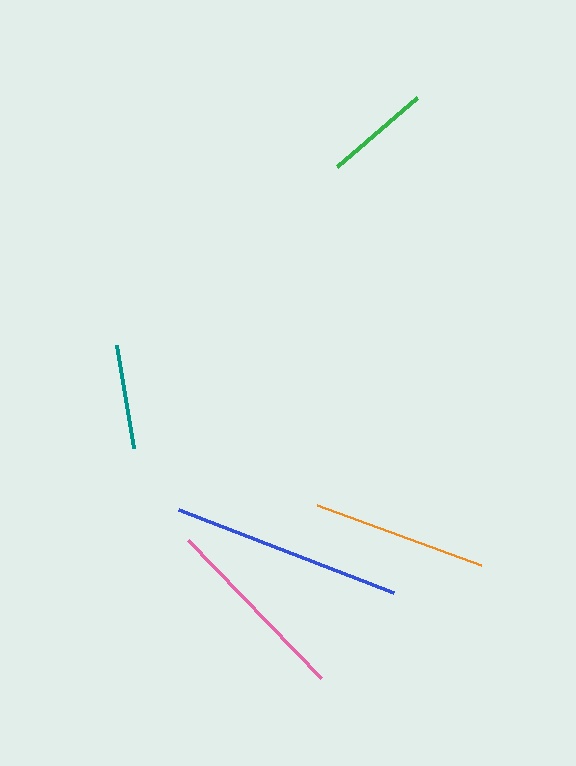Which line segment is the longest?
The blue line is the longest at approximately 231 pixels.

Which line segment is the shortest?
The teal line is the shortest at approximately 105 pixels.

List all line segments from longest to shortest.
From longest to shortest: blue, pink, orange, green, teal.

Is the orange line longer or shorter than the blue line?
The blue line is longer than the orange line.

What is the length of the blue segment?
The blue segment is approximately 231 pixels long.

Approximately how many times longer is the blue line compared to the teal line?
The blue line is approximately 2.2 times the length of the teal line.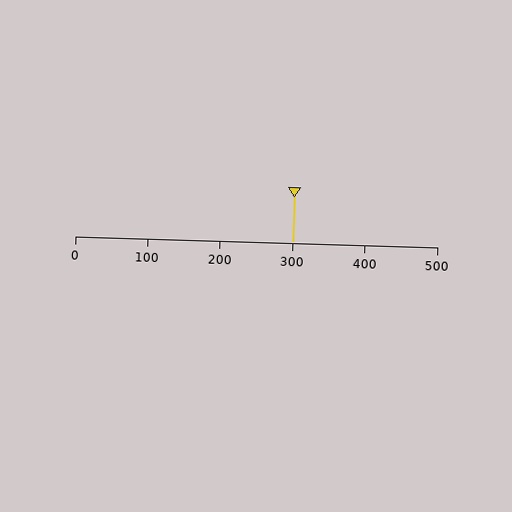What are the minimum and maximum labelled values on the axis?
The axis runs from 0 to 500.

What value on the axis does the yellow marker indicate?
The marker indicates approximately 300.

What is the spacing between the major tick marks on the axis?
The major ticks are spaced 100 apart.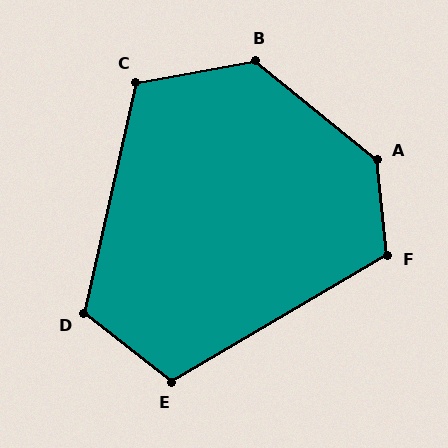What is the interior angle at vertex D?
Approximately 115 degrees (obtuse).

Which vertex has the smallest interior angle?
E, at approximately 112 degrees.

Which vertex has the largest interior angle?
A, at approximately 135 degrees.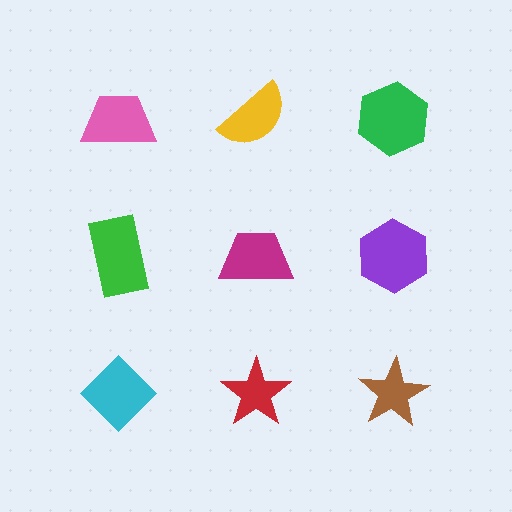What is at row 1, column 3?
A green hexagon.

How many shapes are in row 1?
3 shapes.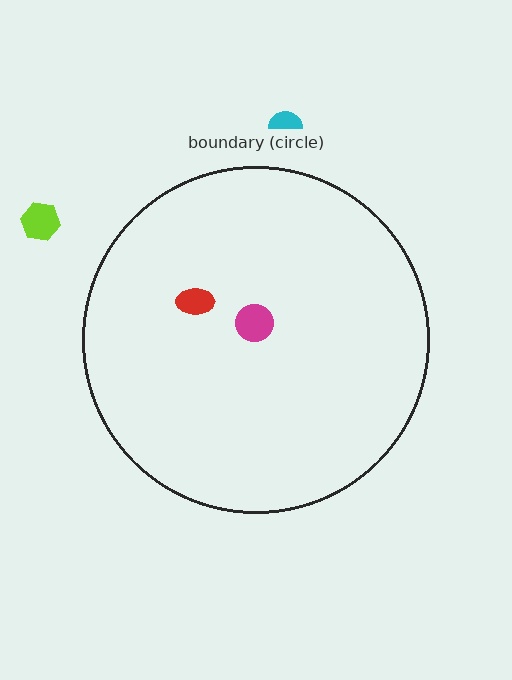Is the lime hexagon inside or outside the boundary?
Outside.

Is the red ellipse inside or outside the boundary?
Inside.